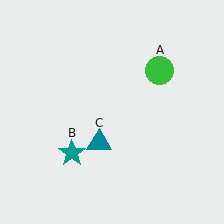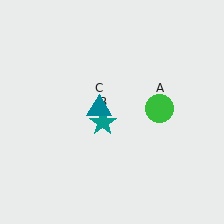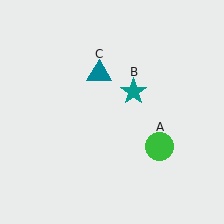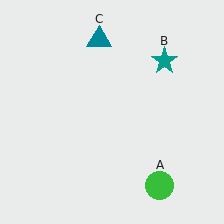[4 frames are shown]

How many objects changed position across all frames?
3 objects changed position: green circle (object A), teal star (object B), teal triangle (object C).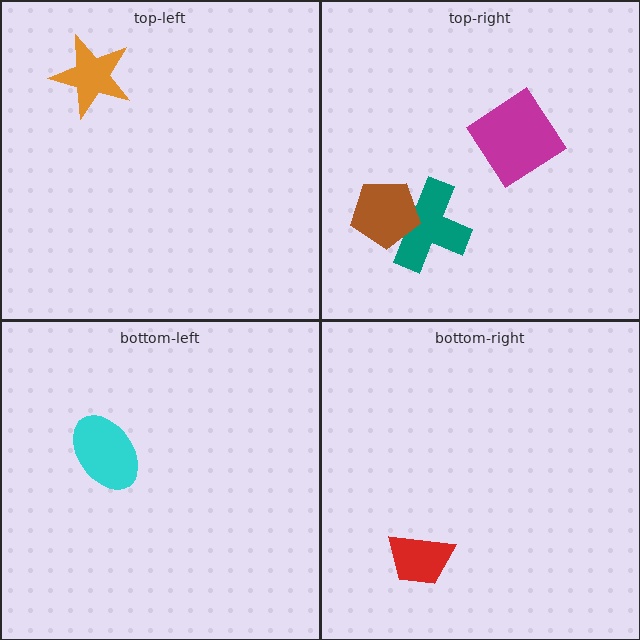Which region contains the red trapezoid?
The bottom-right region.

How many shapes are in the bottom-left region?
1.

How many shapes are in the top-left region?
1.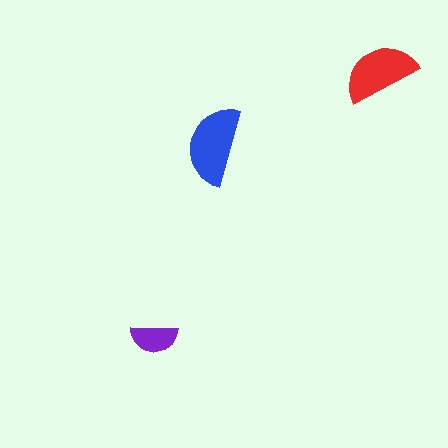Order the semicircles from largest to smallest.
the blue one, the red one, the purple one.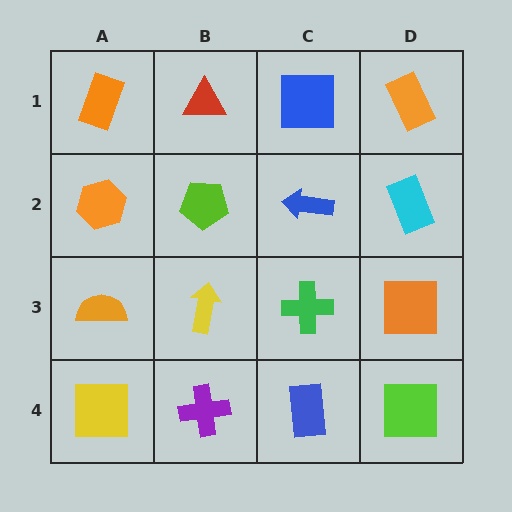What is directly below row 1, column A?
An orange hexagon.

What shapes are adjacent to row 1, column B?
A lime pentagon (row 2, column B), an orange rectangle (row 1, column A), a blue square (row 1, column C).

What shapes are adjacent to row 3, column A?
An orange hexagon (row 2, column A), a yellow square (row 4, column A), a yellow arrow (row 3, column B).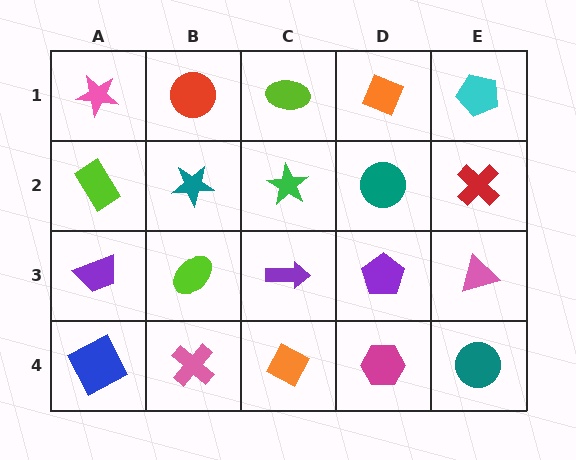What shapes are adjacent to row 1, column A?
A lime rectangle (row 2, column A), a red circle (row 1, column B).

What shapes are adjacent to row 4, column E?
A pink triangle (row 3, column E), a magenta hexagon (row 4, column D).